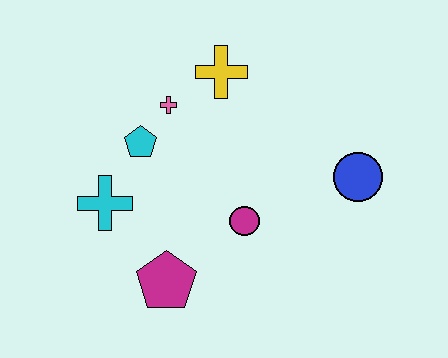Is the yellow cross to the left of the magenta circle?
Yes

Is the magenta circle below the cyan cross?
Yes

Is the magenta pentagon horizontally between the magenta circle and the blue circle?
No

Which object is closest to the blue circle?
The magenta circle is closest to the blue circle.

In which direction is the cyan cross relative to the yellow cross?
The cyan cross is below the yellow cross.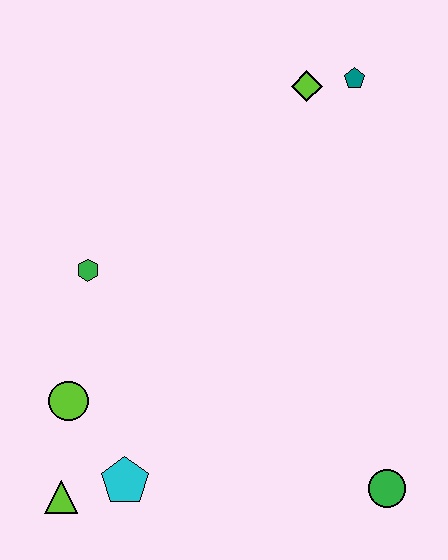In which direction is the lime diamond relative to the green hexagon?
The lime diamond is to the right of the green hexagon.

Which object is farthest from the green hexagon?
The green circle is farthest from the green hexagon.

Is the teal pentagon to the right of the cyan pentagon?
Yes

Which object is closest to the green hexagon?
The lime circle is closest to the green hexagon.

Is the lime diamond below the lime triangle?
No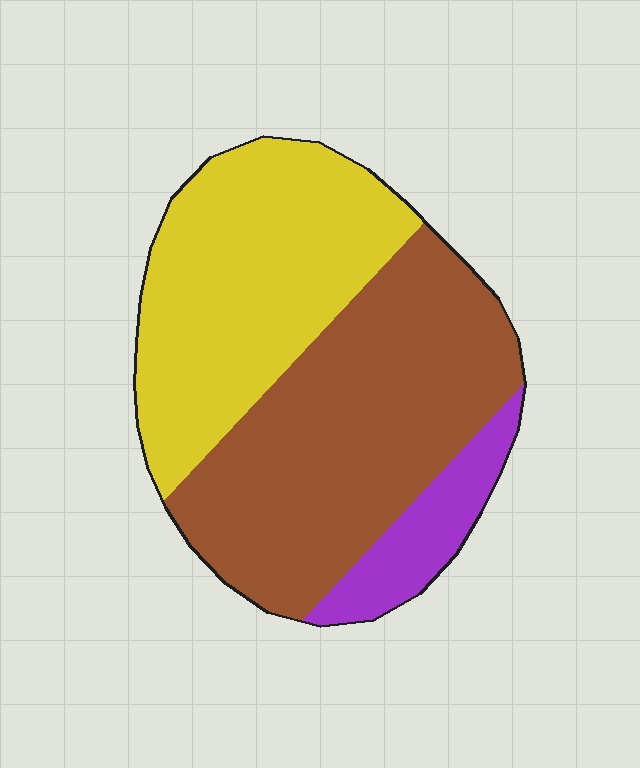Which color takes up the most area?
Brown, at roughly 50%.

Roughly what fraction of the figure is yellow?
Yellow takes up about two fifths (2/5) of the figure.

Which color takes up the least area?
Purple, at roughly 10%.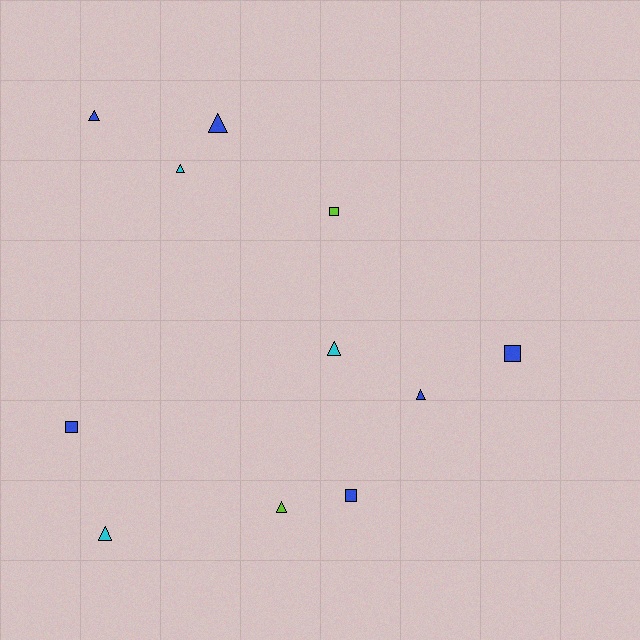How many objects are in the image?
There are 11 objects.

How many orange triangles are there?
There are no orange triangles.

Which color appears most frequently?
Blue, with 6 objects.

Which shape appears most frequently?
Triangle, with 7 objects.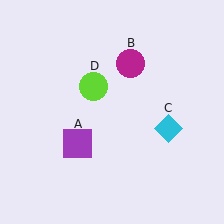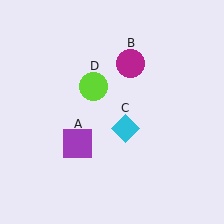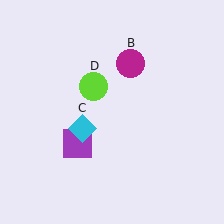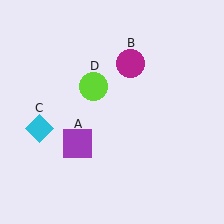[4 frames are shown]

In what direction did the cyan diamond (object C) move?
The cyan diamond (object C) moved left.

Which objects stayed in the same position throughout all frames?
Purple square (object A) and magenta circle (object B) and lime circle (object D) remained stationary.